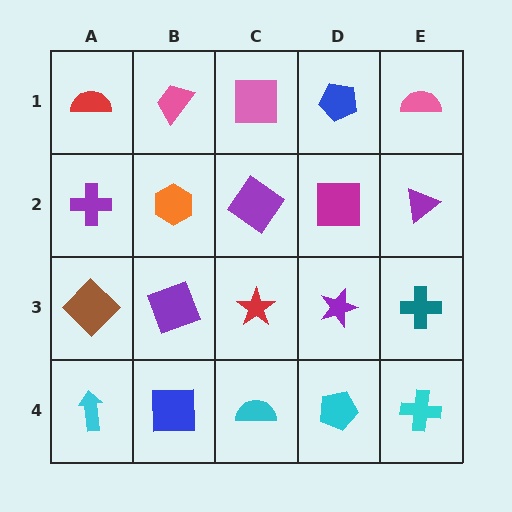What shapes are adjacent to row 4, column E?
A teal cross (row 3, column E), a cyan pentagon (row 4, column D).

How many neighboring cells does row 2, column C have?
4.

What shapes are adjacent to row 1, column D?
A magenta square (row 2, column D), a pink square (row 1, column C), a pink semicircle (row 1, column E).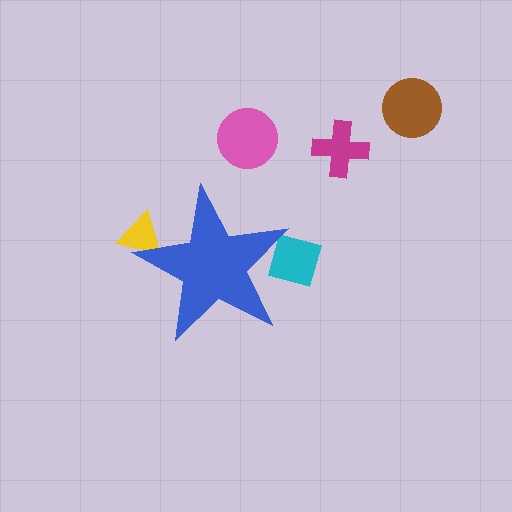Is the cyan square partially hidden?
Yes, the cyan square is partially hidden behind the blue star.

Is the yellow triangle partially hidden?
Yes, the yellow triangle is partially hidden behind the blue star.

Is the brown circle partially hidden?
No, the brown circle is fully visible.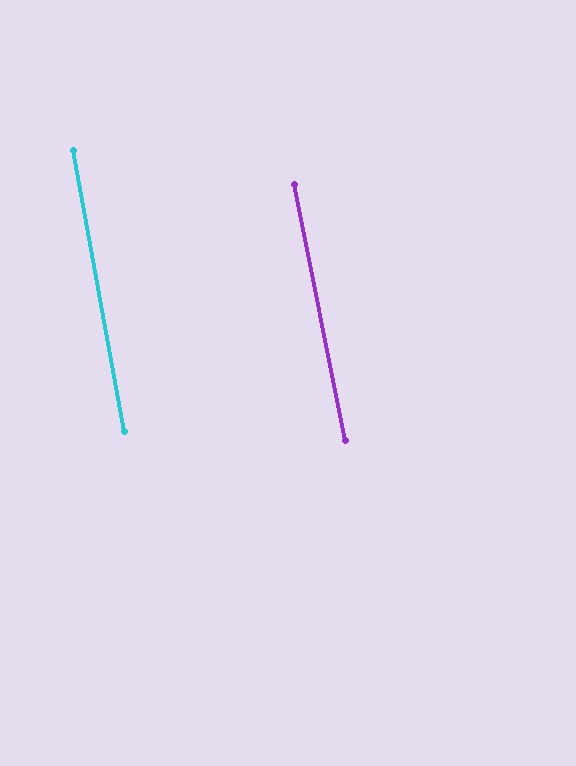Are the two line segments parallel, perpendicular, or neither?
Parallel — their directions differ by only 0.8°.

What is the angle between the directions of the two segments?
Approximately 1 degree.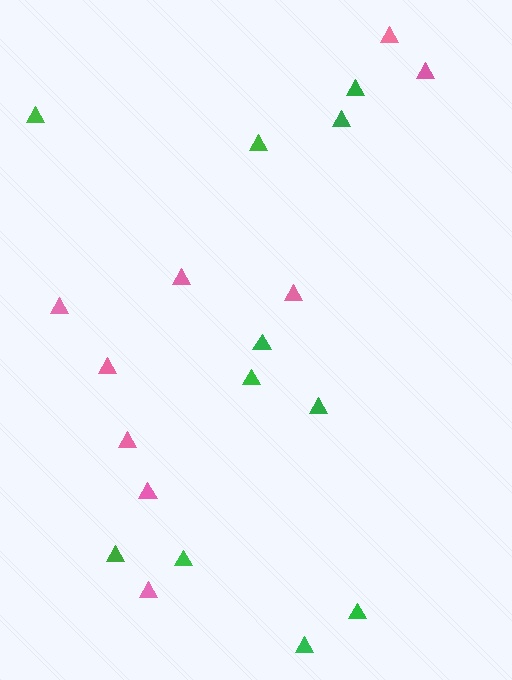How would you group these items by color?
There are 2 groups: one group of pink triangles (9) and one group of green triangles (11).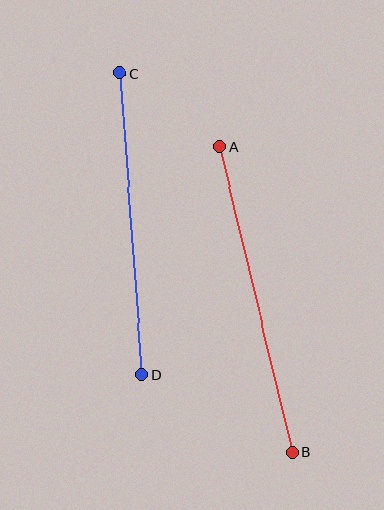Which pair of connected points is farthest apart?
Points A and B are farthest apart.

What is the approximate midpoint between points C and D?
The midpoint is at approximately (131, 224) pixels.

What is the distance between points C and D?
The distance is approximately 302 pixels.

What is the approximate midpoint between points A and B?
The midpoint is at approximately (256, 299) pixels.